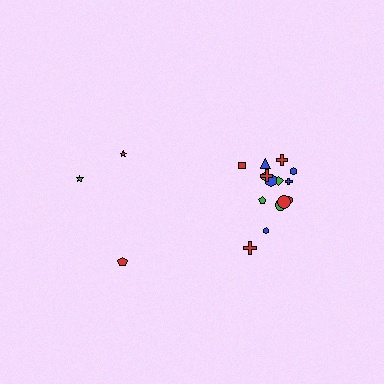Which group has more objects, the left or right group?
The right group.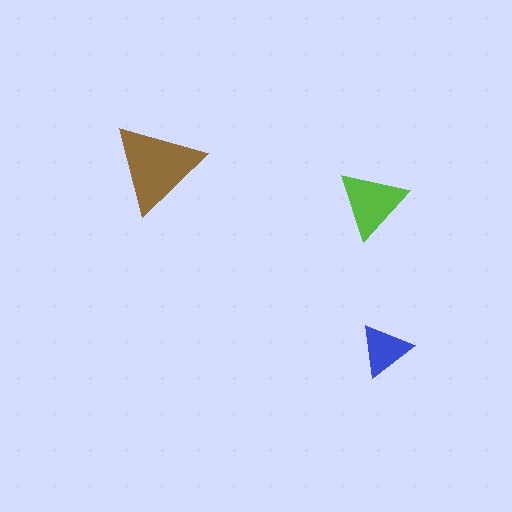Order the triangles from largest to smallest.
the brown one, the lime one, the blue one.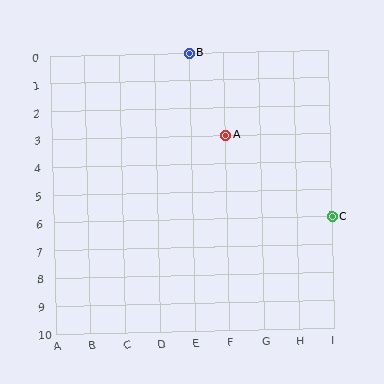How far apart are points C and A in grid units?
Points C and A are 3 columns and 3 rows apart (about 4.2 grid units diagonally).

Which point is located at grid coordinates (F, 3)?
Point A is at (F, 3).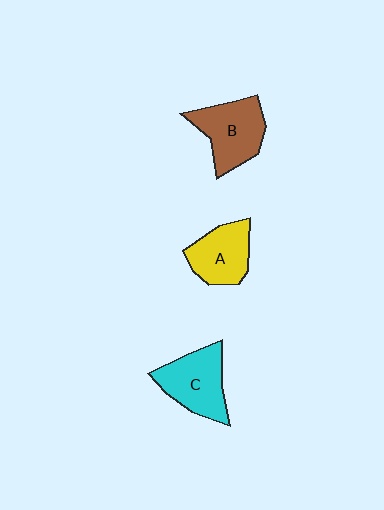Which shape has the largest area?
Shape B (brown).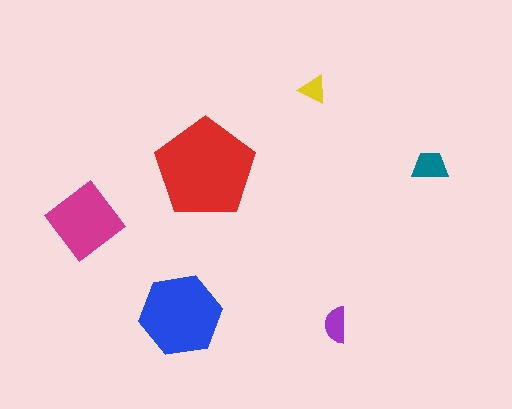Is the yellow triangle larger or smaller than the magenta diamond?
Smaller.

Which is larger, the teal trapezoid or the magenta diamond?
The magenta diamond.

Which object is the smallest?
The yellow triangle.